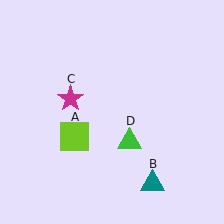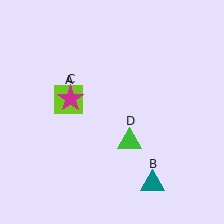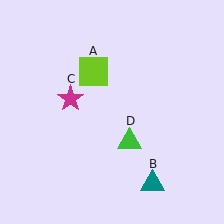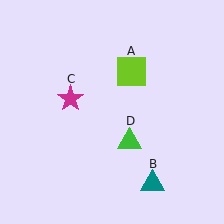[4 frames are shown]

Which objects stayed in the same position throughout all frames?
Teal triangle (object B) and magenta star (object C) and green triangle (object D) remained stationary.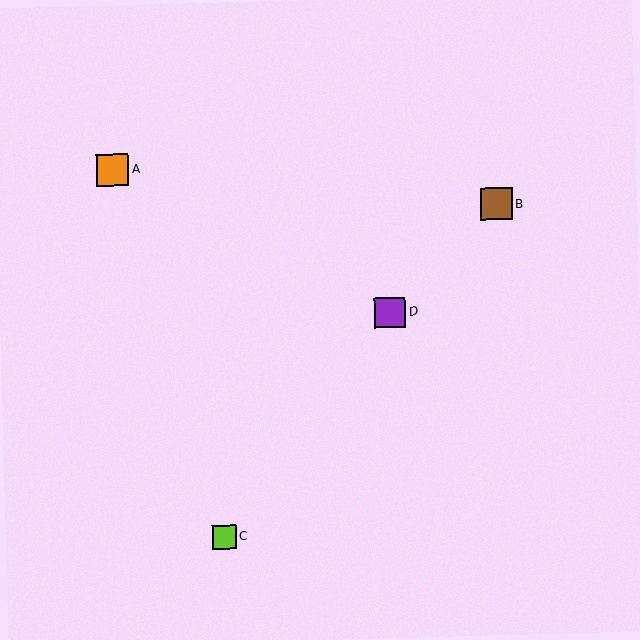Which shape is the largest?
The orange square (labeled A) is the largest.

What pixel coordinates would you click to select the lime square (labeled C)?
Click at (224, 537) to select the lime square C.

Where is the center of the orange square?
The center of the orange square is at (113, 170).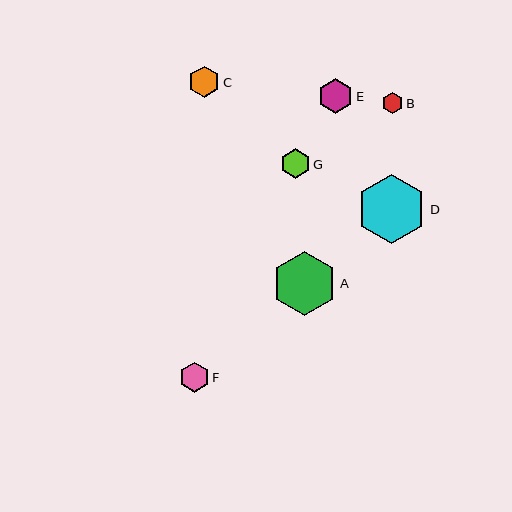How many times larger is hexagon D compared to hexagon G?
Hexagon D is approximately 2.4 times the size of hexagon G.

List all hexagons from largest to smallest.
From largest to smallest: D, A, E, C, F, G, B.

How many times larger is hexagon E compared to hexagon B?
Hexagon E is approximately 1.7 times the size of hexagon B.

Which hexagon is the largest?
Hexagon D is the largest with a size of approximately 70 pixels.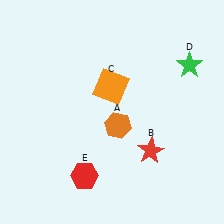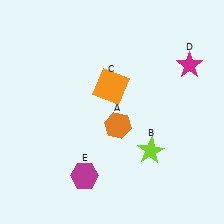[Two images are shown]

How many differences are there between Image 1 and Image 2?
There are 3 differences between the two images.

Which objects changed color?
B changed from red to lime. D changed from green to magenta. E changed from red to magenta.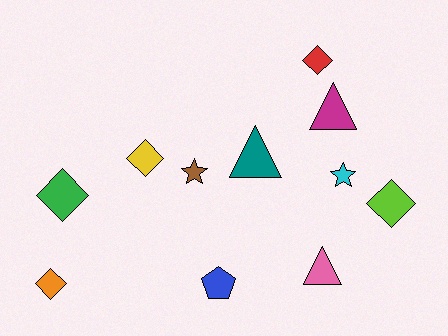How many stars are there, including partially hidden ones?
There are 2 stars.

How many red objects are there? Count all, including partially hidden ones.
There is 1 red object.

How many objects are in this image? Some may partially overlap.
There are 11 objects.